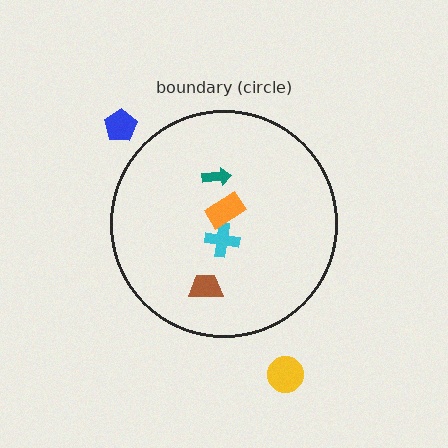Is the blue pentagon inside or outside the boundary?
Outside.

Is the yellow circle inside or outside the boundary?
Outside.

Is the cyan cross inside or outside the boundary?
Inside.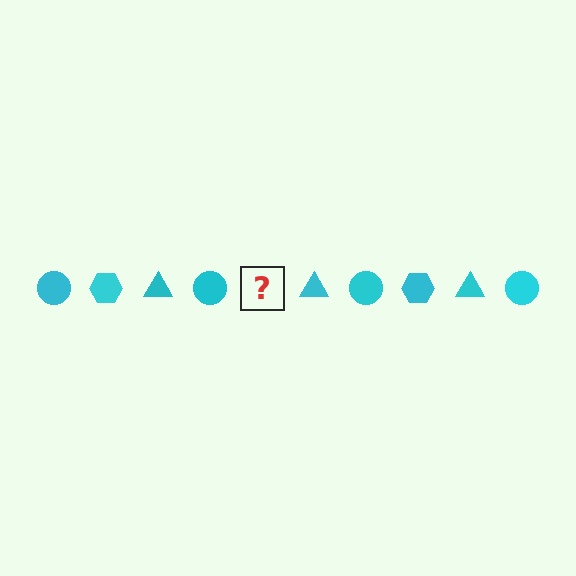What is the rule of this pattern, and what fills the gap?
The rule is that the pattern cycles through circle, hexagon, triangle shapes in cyan. The gap should be filled with a cyan hexagon.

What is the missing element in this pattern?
The missing element is a cyan hexagon.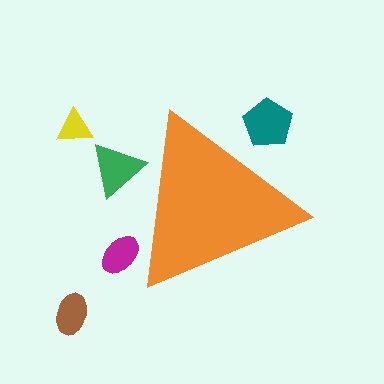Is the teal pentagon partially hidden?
Yes, the teal pentagon is partially hidden behind the orange triangle.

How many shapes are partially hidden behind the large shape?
3 shapes are partially hidden.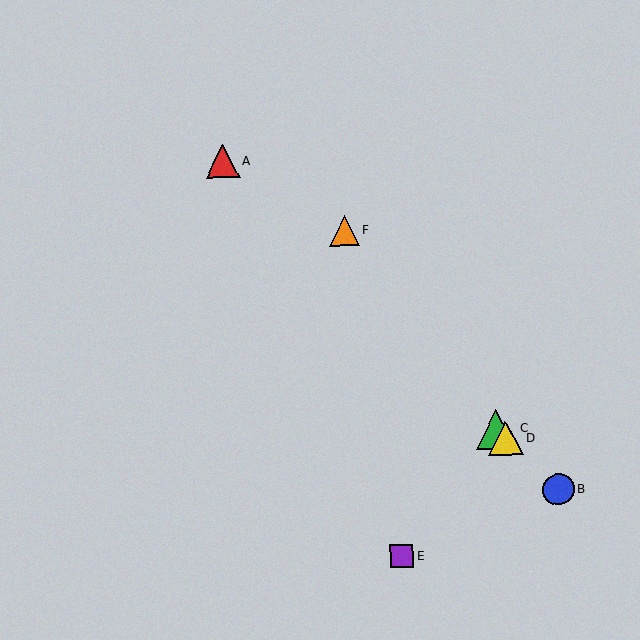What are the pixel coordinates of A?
Object A is at (223, 161).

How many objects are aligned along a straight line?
4 objects (A, B, C, D) are aligned along a straight line.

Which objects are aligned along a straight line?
Objects A, B, C, D are aligned along a straight line.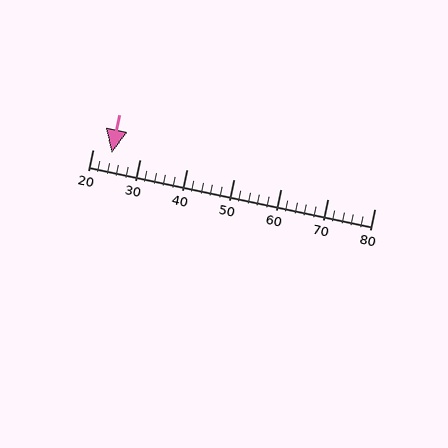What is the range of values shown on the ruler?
The ruler shows values from 20 to 80.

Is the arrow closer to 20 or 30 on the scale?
The arrow is closer to 20.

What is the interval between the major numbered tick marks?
The major tick marks are spaced 10 units apart.